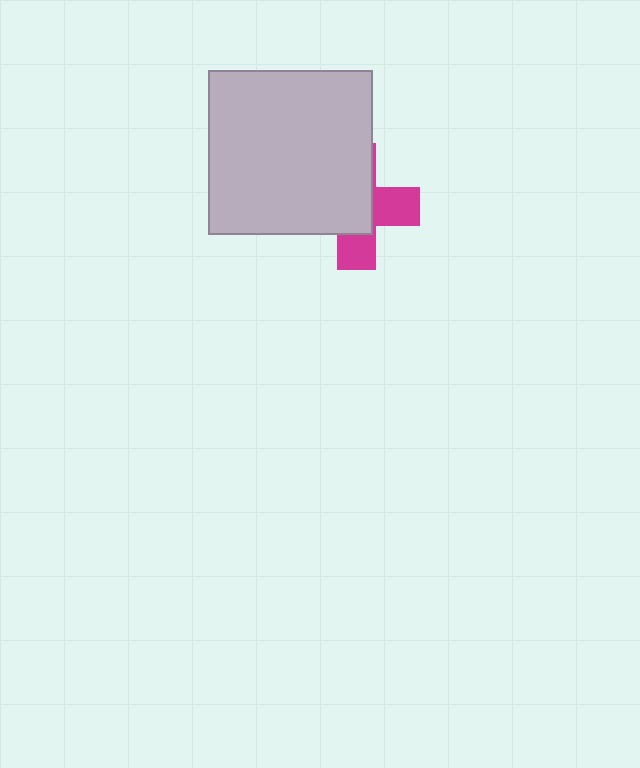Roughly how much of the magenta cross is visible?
A small part of it is visible (roughly 39%).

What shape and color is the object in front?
The object in front is a light gray square.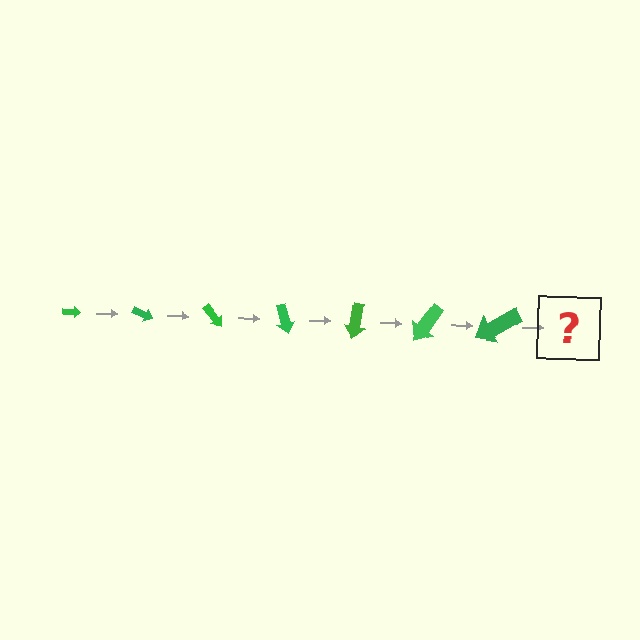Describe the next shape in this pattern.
It should be an arrow, larger than the previous one and rotated 175 degrees from the start.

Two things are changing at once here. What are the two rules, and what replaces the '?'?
The two rules are that the arrow grows larger each step and it rotates 25 degrees each step. The '?' should be an arrow, larger than the previous one and rotated 175 degrees from the start.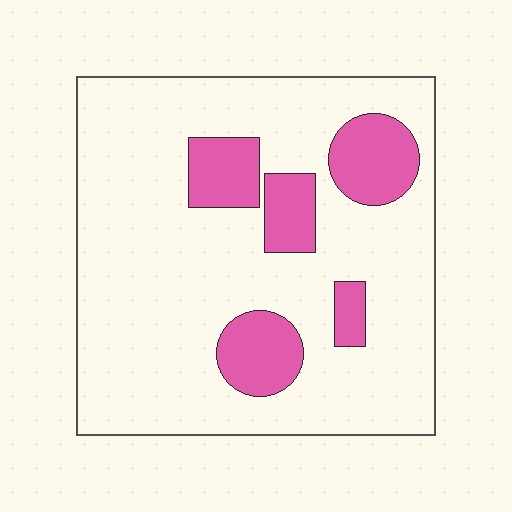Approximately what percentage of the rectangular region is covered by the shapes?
Approximately 20%.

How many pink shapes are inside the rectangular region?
5.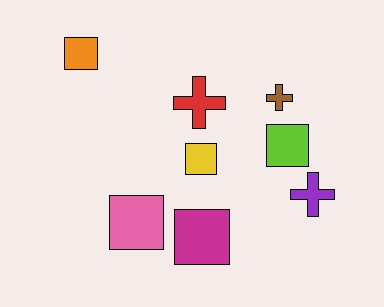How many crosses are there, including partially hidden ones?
There are 3 crosses.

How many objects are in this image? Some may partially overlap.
There are 8 objects.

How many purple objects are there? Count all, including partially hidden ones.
There is 1 purple object.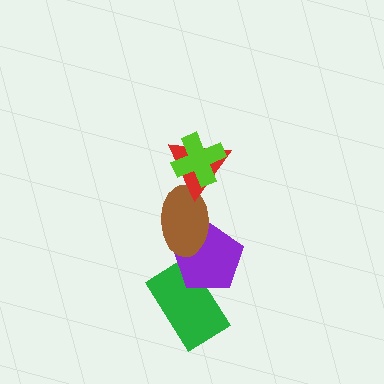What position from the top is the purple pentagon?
The purple pentagon is 4th from the top.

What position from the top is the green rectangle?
The green rectangle is 5th from the top.